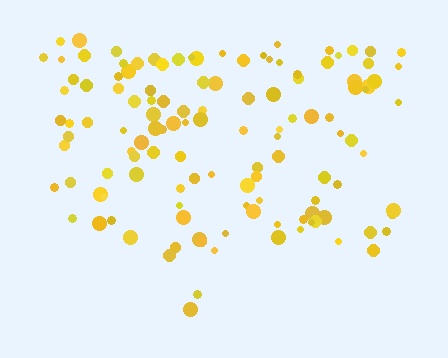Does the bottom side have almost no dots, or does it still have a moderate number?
Still a moderate number, just noticeably fewer than the top.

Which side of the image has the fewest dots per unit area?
The bottom.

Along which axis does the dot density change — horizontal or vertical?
Vertical.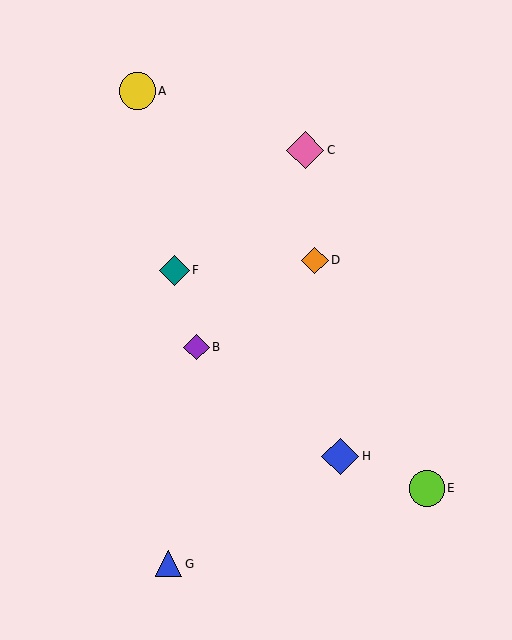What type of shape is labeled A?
Shape A is a yellow circle.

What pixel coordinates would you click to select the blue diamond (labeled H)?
Click at (340, 456) to select the blue diamond H.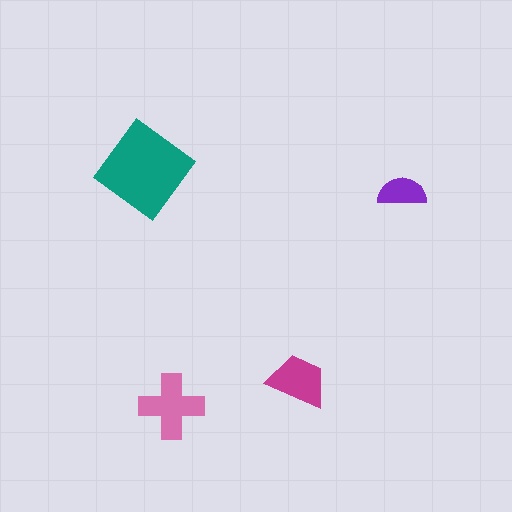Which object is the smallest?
The purple semicircle.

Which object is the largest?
The teal diamond.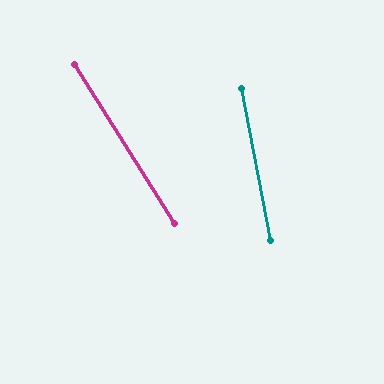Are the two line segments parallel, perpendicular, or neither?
Neither parallel nor perpendicular — they differ by about 21°.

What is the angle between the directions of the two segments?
Approximately 21 degrees.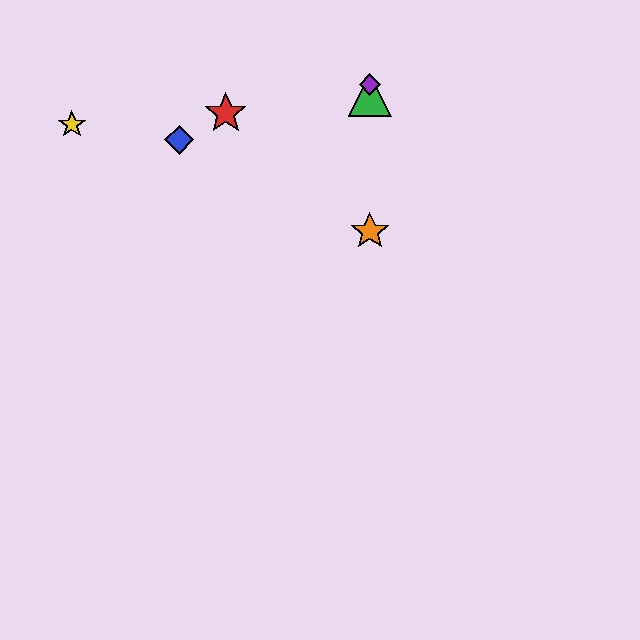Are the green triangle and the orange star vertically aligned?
Yes, both are at x≈370.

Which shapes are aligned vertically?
The green triangle, the purple diamond, the orange star are aligned vertically.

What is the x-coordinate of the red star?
The red star is at x≈226.